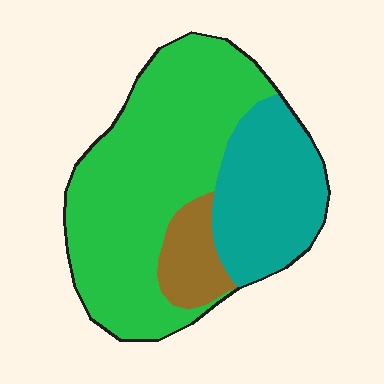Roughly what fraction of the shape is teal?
Teal takes up about one quarter (1/4) of the shape.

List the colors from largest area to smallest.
From largest to smallest: green, teal, brown.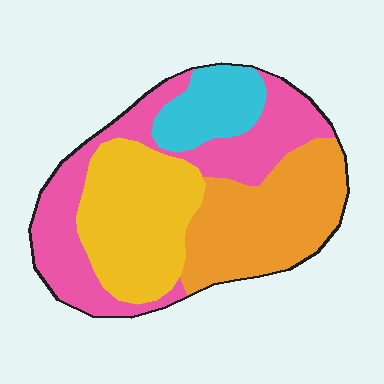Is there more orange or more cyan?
Orange.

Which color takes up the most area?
Pink, at roughly 35%.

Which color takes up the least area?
Cyan, at roughly 10%.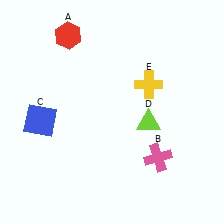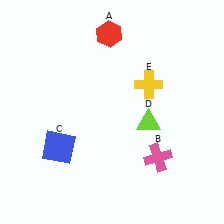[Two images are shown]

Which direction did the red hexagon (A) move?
The red hexagon (A) moved right.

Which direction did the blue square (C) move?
The blue square (C) moved down.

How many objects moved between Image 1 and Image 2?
2 objects moved between the two images.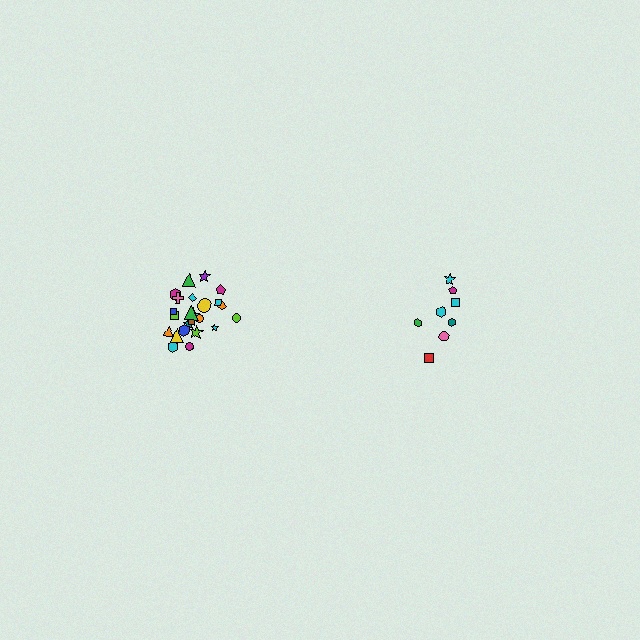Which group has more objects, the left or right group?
The left group.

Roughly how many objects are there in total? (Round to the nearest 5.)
Roughly 35 objects in total.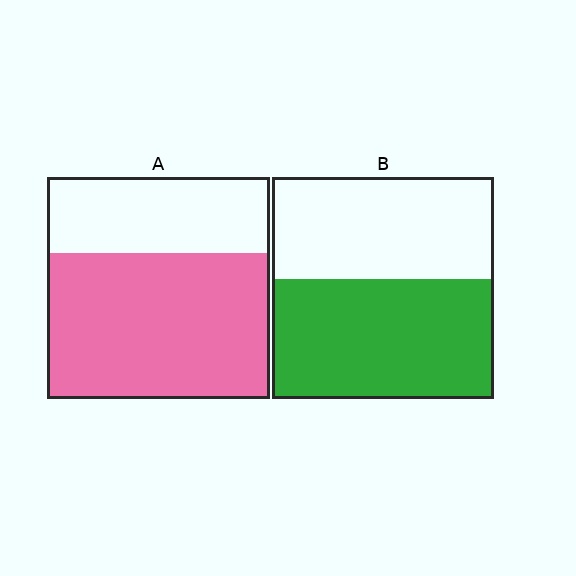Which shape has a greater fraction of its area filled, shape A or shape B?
Shape A.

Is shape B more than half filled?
Yes.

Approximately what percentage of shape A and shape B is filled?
A is approximately 65% and B is approximately 55%.